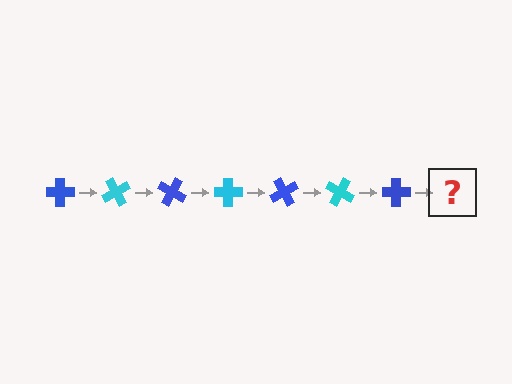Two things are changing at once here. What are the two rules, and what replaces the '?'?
The two rules are that it rotates 60 degrees each step and the color cycles through blue and cyan. The '?' should be a cyan cross, rotated 420 degrees from the start.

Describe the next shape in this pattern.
It should be a cyan cross, rotated 420 degrees from the start.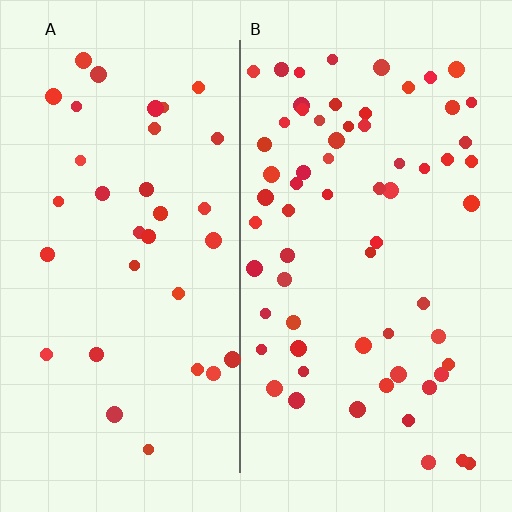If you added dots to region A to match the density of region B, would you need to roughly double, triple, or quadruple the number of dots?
Approximately double.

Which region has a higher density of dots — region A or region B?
B (the right).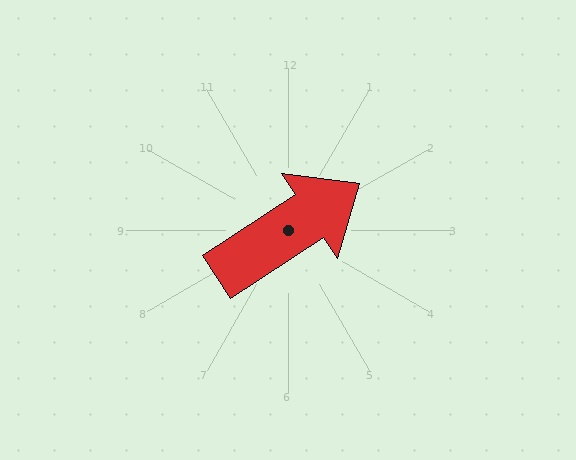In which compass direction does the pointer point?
Northeast.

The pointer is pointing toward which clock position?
Roughly 2 o'clock.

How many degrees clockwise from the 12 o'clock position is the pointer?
Approximately 57 degrees.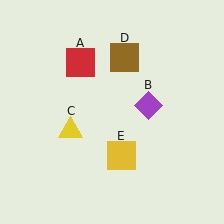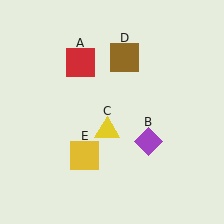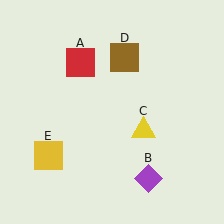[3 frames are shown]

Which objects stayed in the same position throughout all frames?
Red square (object A) and brown square (object D) remained stationary.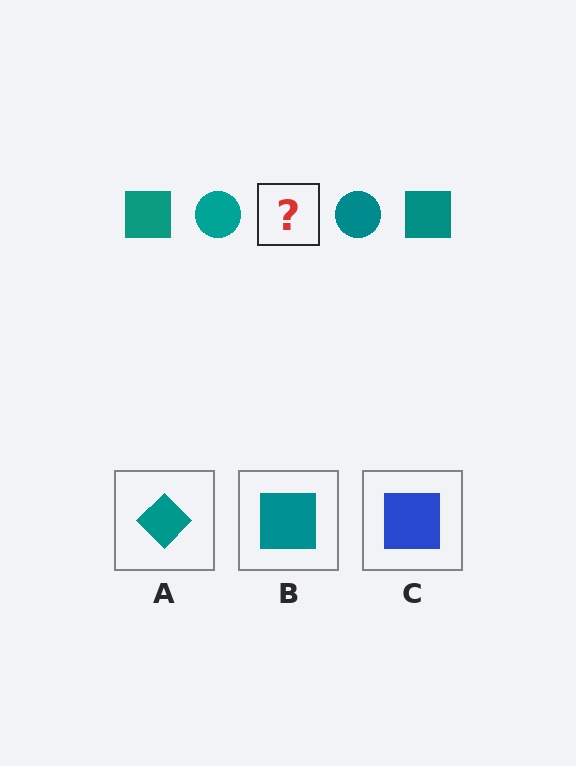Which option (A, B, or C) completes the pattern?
B.